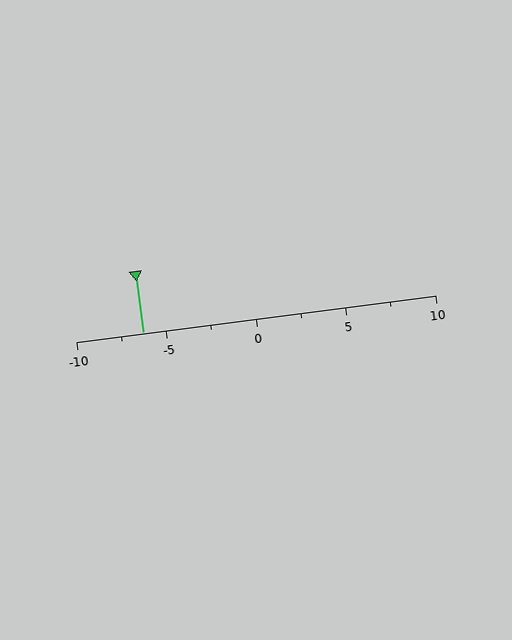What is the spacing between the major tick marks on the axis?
The major ticks are spaced 5 apart.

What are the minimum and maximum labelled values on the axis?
The axis runs from -10 to 10.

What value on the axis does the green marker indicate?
The marker indicates approximately -6.2.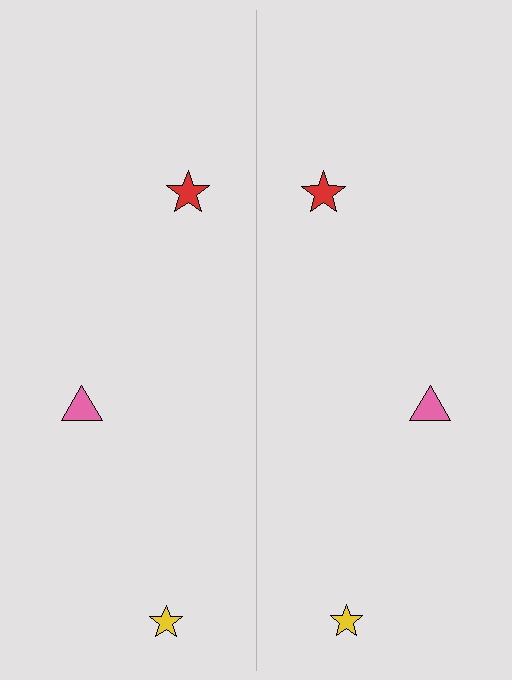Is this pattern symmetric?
Yes, this pattern has bilateral (reflection) symmetry.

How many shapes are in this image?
There are 6 shapes in this image.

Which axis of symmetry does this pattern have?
The pattern has a vertical axis of symmetry running through the center of the image.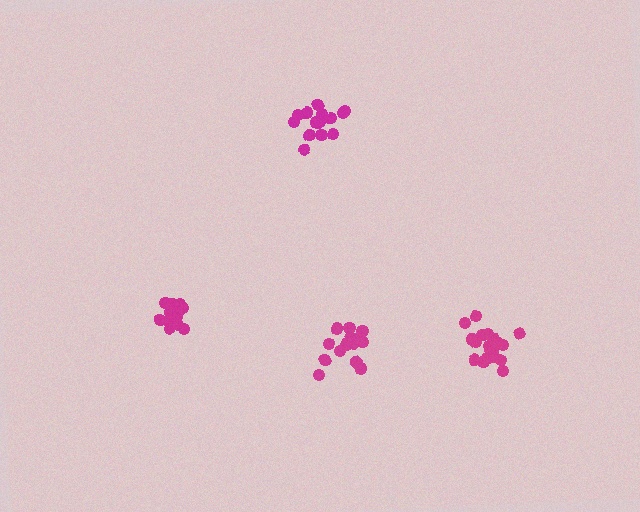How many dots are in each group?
Group 1: 15 dots, Group 2: 16 dots, Group 3: 16 dots, Group 4: 20 dots (67 total).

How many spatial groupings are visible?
There are 4 spatial groupings.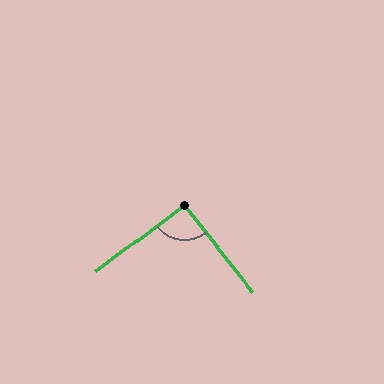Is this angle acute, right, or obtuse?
It is approximately a right angle.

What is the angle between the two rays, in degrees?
Approximately 91 degrees.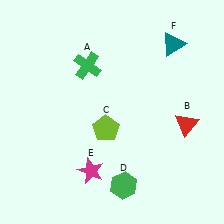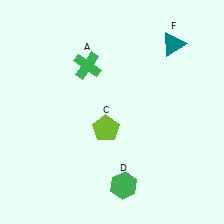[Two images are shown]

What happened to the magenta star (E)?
The magenta star (E) was removed in Image 2. It was in the bottom-left area of Image 1.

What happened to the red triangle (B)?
The red triangle (B) was removed in Image 2. It was in the bottom-right area of Image 1.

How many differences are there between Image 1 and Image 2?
There are 2 differences between the two images.